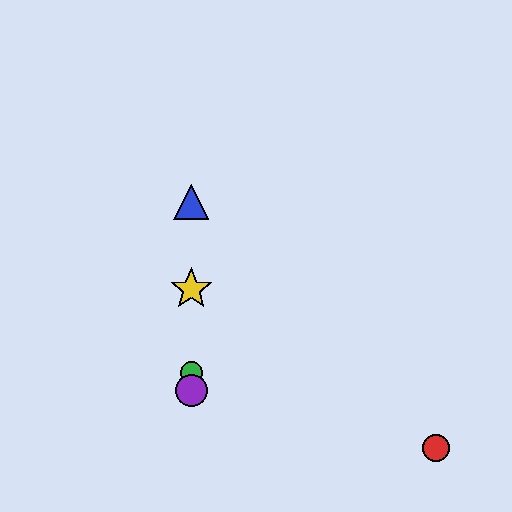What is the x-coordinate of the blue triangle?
The blue triangle is at x≈191.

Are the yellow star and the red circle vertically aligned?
No, the yellow star is at x≈191 and the red circle is at x≈436.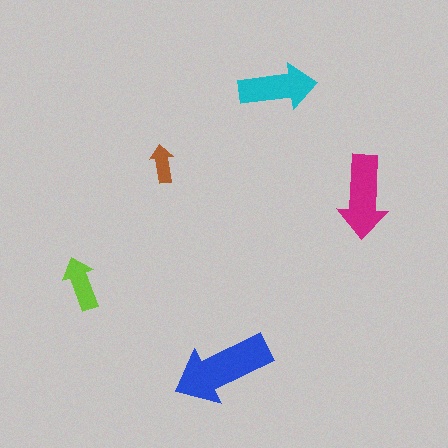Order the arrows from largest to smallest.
the blue one, the magenta one, the cyan one, the lime one, the brown one.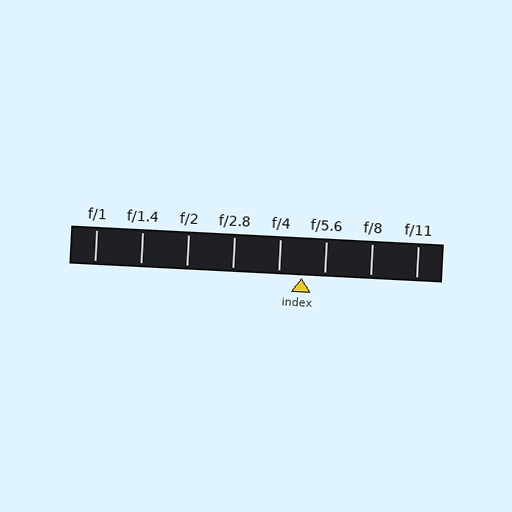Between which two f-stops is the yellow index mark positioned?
The index mark is between f/4 and f/5.6.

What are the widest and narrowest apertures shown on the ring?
The widest aperture shown is f/1 and the narrowest is f/11.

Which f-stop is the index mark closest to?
The index mark is closest to f/5.6.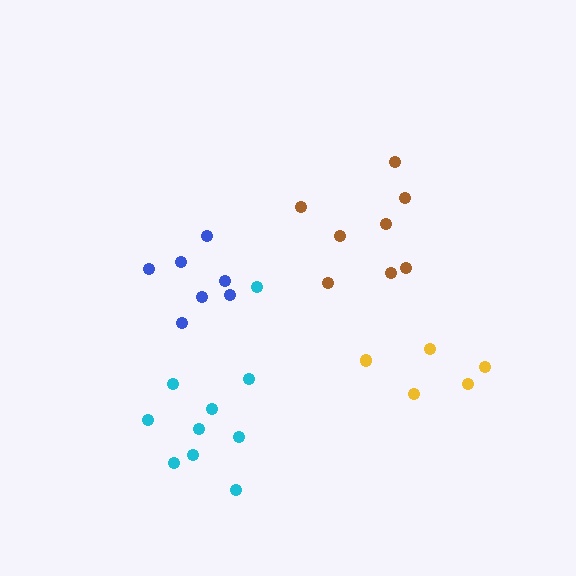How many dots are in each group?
Group 1: 8 dots, Group 2: 7 dots, Group 3: 10 dots, Group 4: 5 dots (30 total).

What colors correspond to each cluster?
The clusters are colored: brown, blue, cyan, yellow.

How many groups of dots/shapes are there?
There are 4 groups.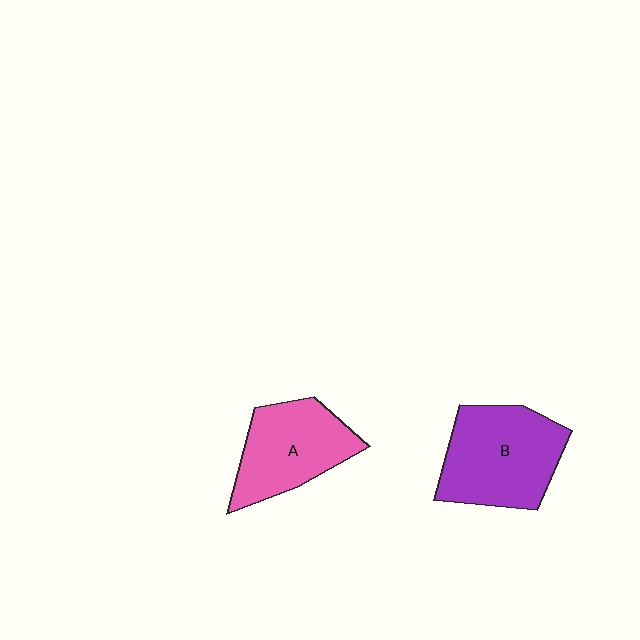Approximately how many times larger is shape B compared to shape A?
Approximately 1.2 times.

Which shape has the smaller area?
Shape A (pink).